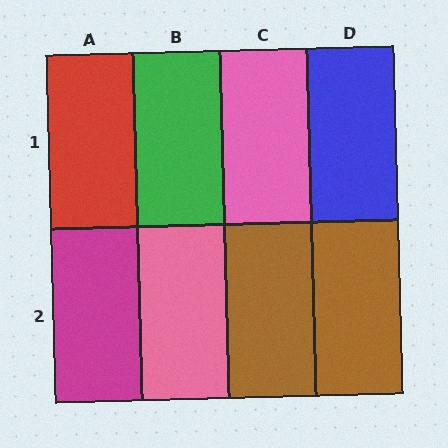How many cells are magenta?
1 cell is magenta.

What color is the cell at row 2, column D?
Brown.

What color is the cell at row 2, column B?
Pink.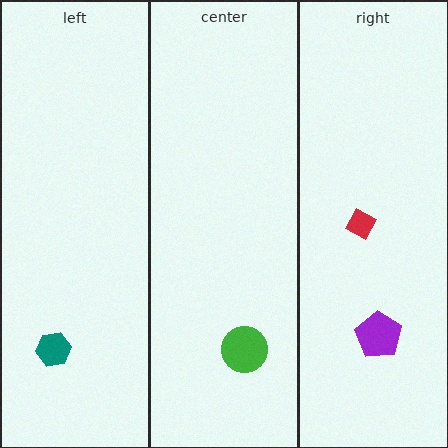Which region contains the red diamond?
The right region.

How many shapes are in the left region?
1.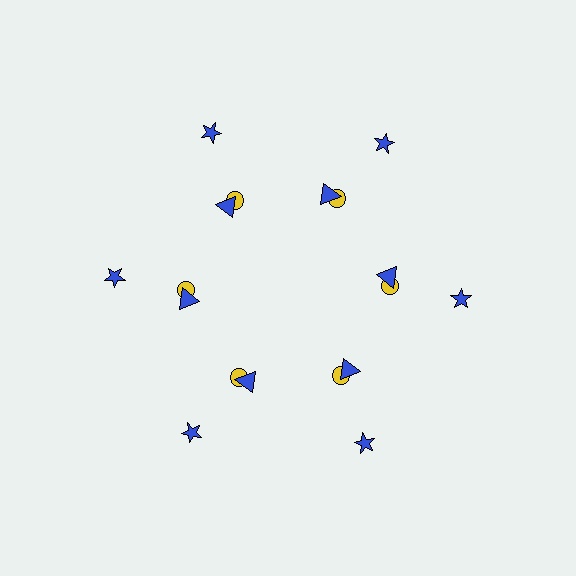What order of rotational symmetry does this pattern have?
This pattern has 6-fold rotational symmetry.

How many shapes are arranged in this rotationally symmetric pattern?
There are 18 shapes, arranged in 6 groups of 3.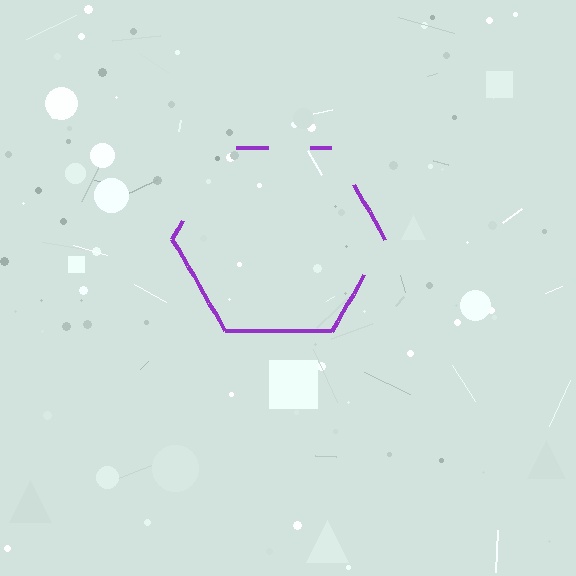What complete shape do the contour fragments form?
The contour fragments form a hexagon.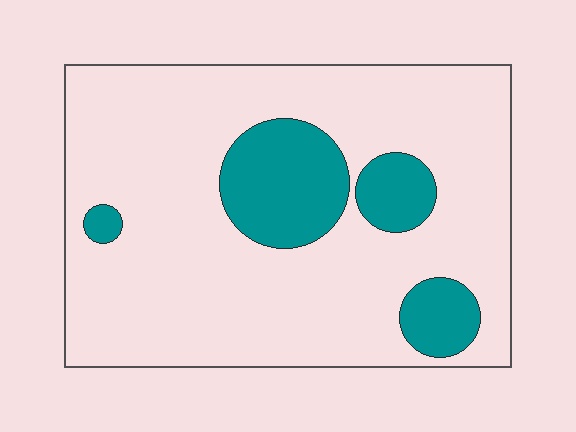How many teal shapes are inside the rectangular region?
4.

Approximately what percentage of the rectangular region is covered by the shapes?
Approximately 20%.